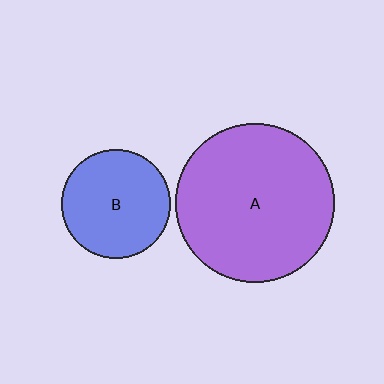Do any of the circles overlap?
No, none of the circles overlap.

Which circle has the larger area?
Circle A (purple).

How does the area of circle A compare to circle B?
Approximately 2.1 times.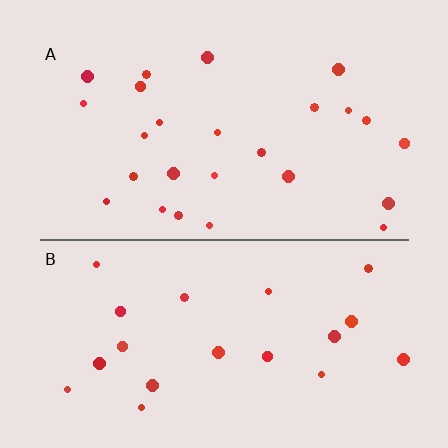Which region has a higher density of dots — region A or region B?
A (the top).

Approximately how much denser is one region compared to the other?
Approximately 1.3× — region A over region B.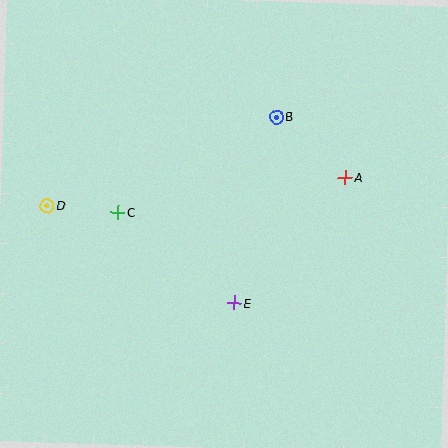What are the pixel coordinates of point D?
Point D is at (47, 206).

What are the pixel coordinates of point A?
Point A is at (345, 178).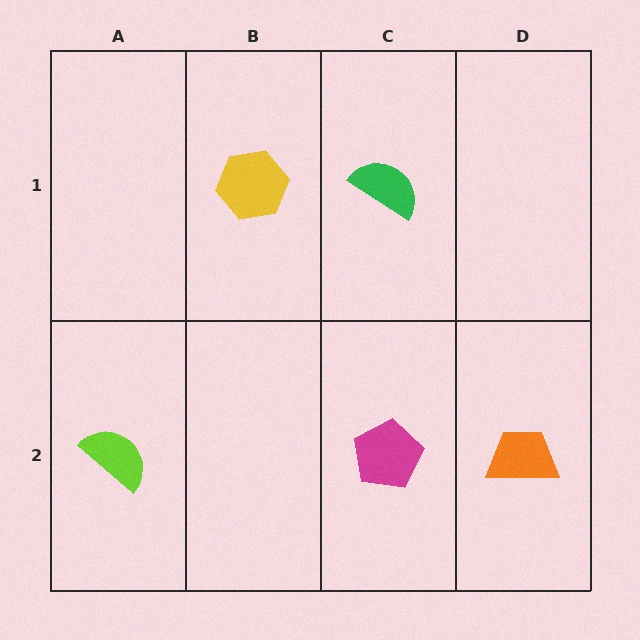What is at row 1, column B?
A yellow hexagon.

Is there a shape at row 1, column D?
No, that cell is empty.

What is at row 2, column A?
A lime semicircle.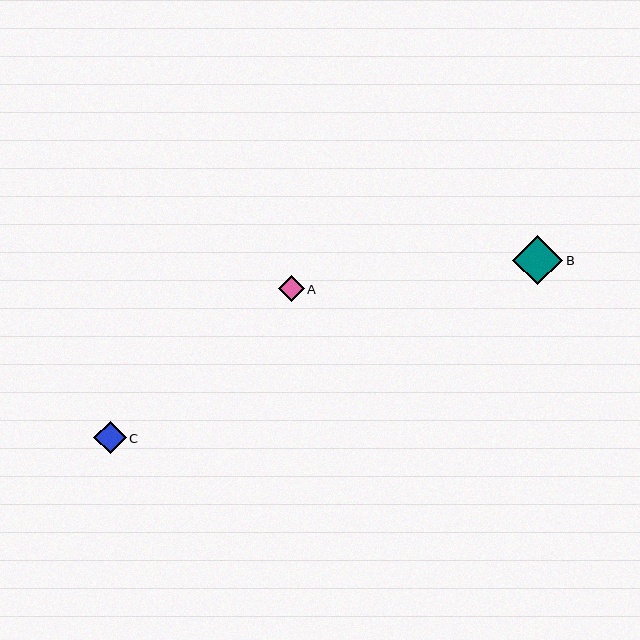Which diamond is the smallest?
Diamond A is the smallest with a size of approximately 26 pixels.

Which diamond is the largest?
Diamond B is the largest with a size of approximately 50 pixels.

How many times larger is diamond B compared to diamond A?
Diamond B is approximately 1.9 times the size of diamond A.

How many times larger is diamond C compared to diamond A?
Diamond C is approximately 1.2 times the size of diamond A.